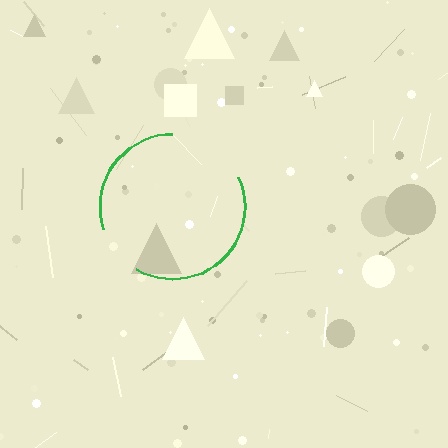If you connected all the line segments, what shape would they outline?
They would outline a circle.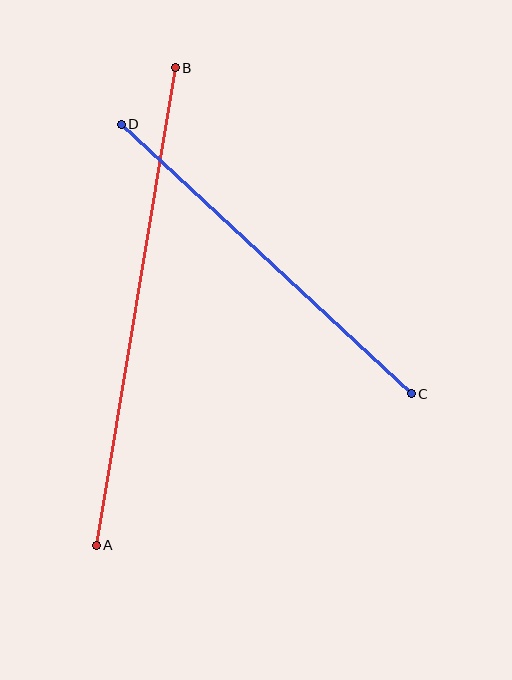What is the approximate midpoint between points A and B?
The midpoint is at approximately (136, 307) pixels.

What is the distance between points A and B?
The distance is approximately 484 pixels.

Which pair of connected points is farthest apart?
Points A and B are farthest apart.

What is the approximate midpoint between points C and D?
The midpoint is at approximately (266, 259) pixels.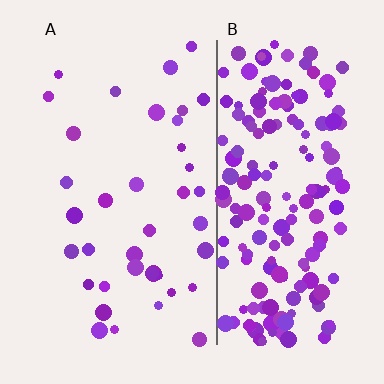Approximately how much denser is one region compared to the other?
Approximately 4.7× — region B over region A.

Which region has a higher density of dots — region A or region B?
B (the right).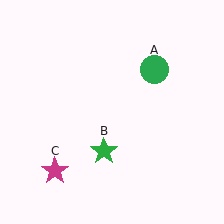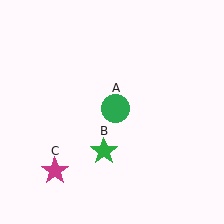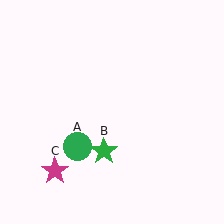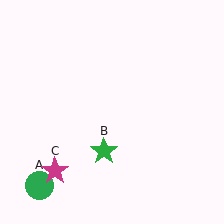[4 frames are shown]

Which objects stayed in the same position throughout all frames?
Green star (object B) and magenta star (object C) remained stationary.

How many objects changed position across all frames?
1 object changed position: green circle (object A).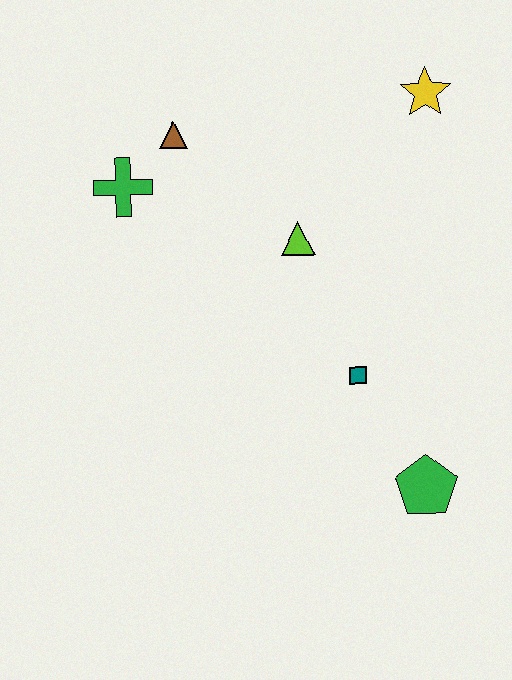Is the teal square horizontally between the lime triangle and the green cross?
No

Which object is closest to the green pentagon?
The teal square is closest to the green pentagon.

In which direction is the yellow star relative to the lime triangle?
The yellow star is above the lime triangle.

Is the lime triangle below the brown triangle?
Yes